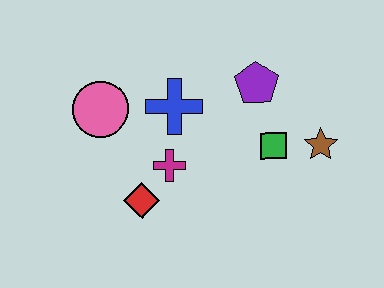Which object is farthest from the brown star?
The pink circle is farthest from the brown star.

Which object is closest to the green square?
The brown star is closest to the green square.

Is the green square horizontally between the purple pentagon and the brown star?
Yes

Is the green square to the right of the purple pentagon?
Yes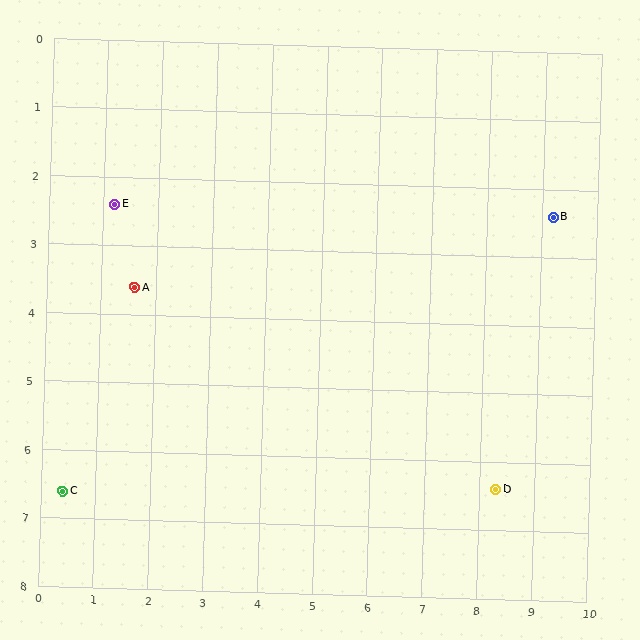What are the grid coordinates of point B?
Point B is at approximately (9.2, 2.4).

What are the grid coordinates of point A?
Point A is at approximately (1.6, 3.6).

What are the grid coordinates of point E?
Point E is at approximately (1.2, 2.4).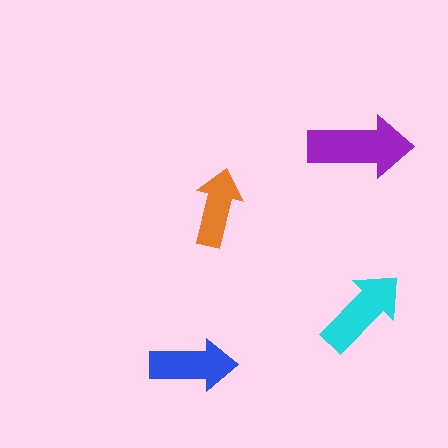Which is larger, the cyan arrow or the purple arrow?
The purple one.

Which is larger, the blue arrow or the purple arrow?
The purple one.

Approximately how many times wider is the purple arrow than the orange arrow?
About 1.5 times wider.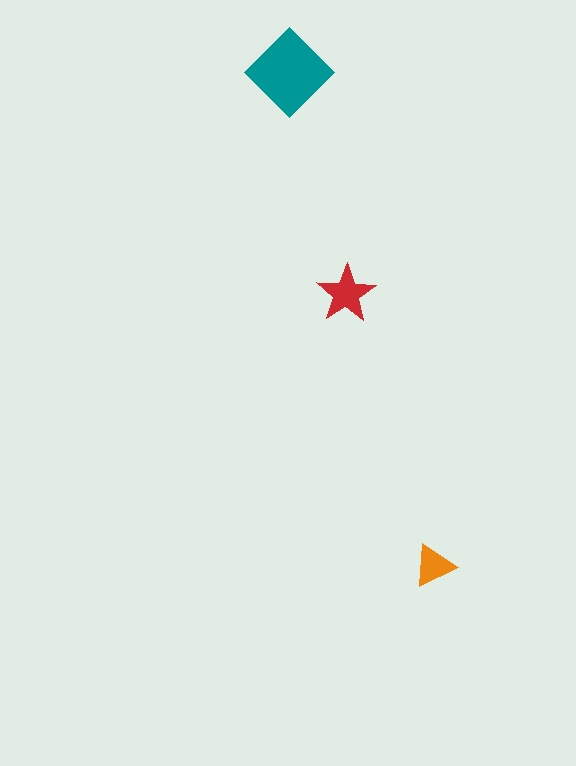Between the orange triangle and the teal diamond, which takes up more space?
The teal diamond.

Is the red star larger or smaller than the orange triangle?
Larger.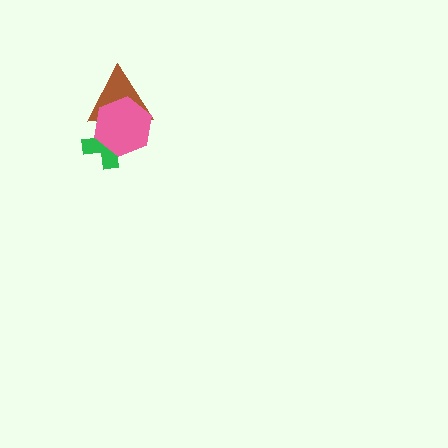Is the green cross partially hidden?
Yes, it is partially covered by another shape.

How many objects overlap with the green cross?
2 objects overlap with the green cross.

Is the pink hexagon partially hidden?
No, no other shape covers it.